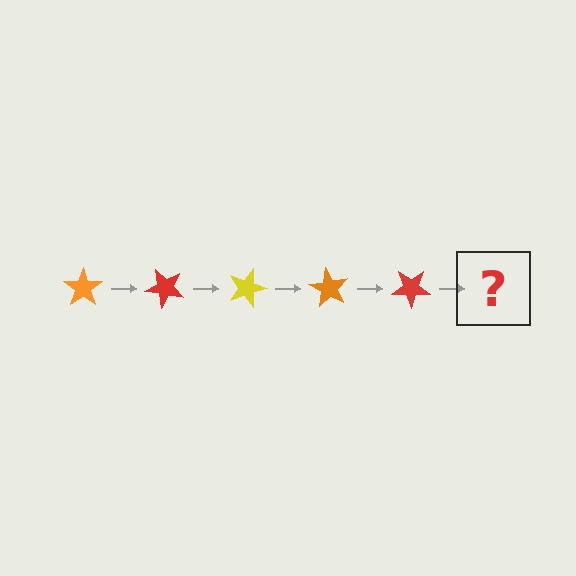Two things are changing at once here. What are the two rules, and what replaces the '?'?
The two rules are that it rotates 45 degrees each step and the color cycles through orange, red, and yellow. The '?' should be a yellow star, rotated 225 degrees from the start.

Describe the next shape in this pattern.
It should be a yellow star, rotated 225 degrees from the start.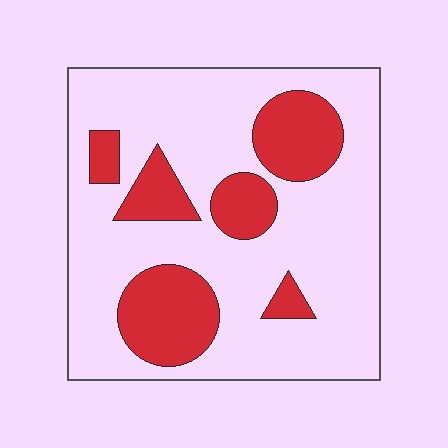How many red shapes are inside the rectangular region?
6.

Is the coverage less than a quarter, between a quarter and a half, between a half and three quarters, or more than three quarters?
Between a quarter and a half.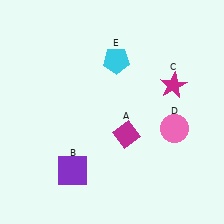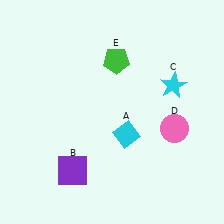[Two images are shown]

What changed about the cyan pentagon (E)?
In Image 1, E is cyan. In Image 2, it changed to green.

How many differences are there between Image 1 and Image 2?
There are 3 differences between the two images.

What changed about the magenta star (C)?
In Image 1, C is magenta. In Image 2, it changed to cyan.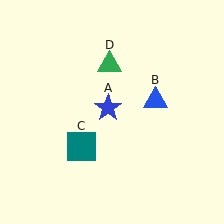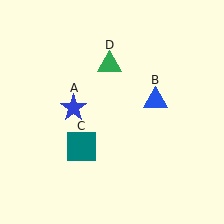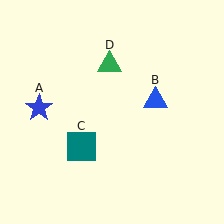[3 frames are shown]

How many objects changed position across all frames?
1 object changed position: blue star (object A).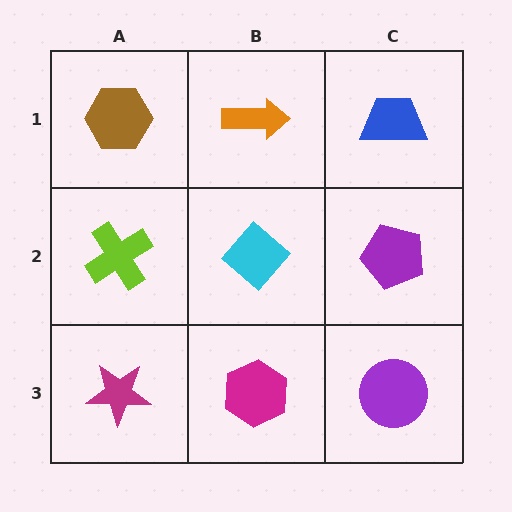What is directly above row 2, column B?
An orange arrow.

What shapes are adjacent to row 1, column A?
A lime cross (row 2, column A), an orange arrow (row 1, column B).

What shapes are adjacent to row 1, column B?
A cyan diamond (row 2, column B), a brown hexagon (row 1, column A), a blue trapezoid (row 1, column C).